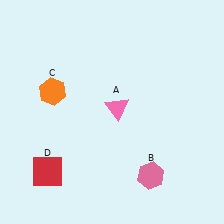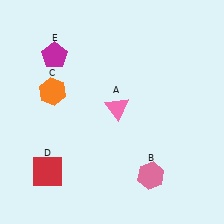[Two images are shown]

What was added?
A magenta pentagon (E) was added in Image 2.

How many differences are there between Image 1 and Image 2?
There is 1 difference between the two images.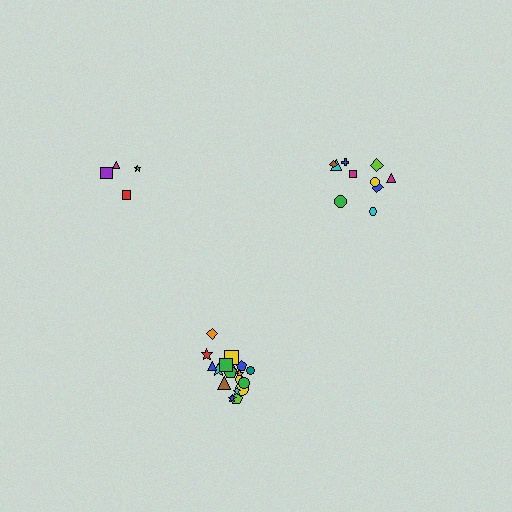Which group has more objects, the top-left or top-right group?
The top-right group.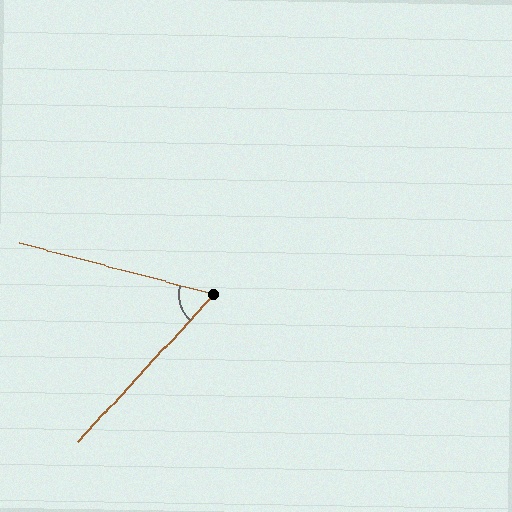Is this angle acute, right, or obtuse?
It is acute.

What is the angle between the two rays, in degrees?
Approximately 62 degrees.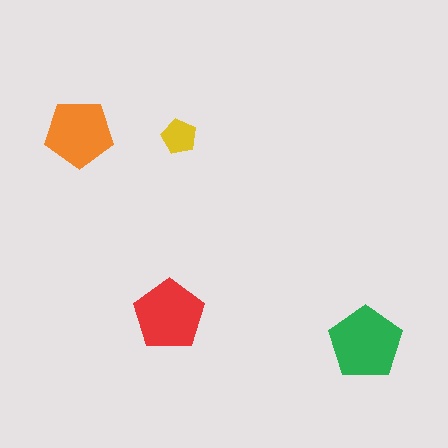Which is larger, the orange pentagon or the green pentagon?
The green one.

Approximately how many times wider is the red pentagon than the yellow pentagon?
About 2 times wider.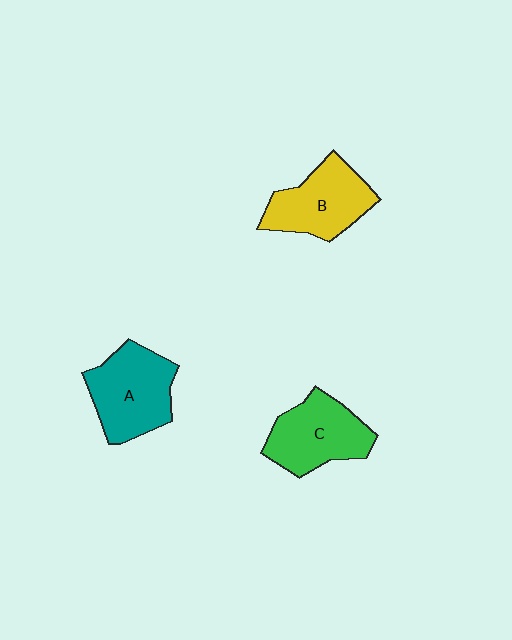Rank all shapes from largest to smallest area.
From largest to smallest: A (teal), C (green), B (yellow).